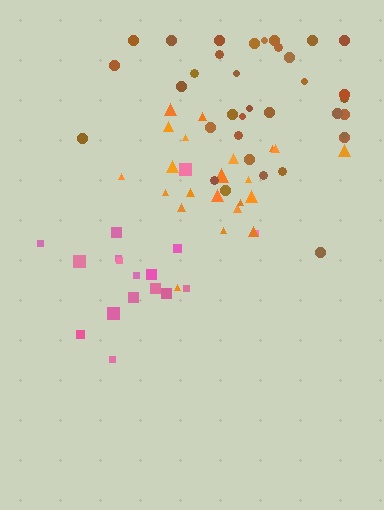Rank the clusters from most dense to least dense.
orange, pink, brown.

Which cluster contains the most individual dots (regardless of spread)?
Brown (35).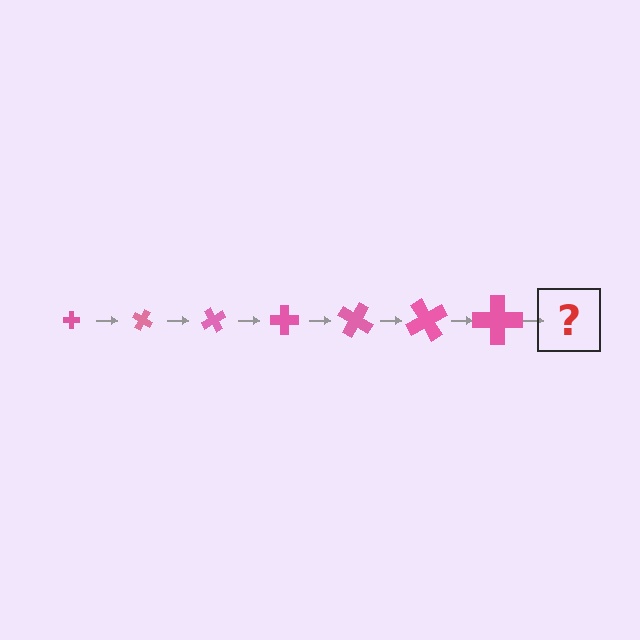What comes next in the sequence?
The next element should be a cross, larger than the previous one and rotated 210 degrees from the start.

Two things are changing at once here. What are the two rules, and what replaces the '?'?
The two rules are that the cross grows larger each step and it rotates 30 degrees each step. The '?' should be a cross, larger than the previous one and rotated 210 degrees from the start.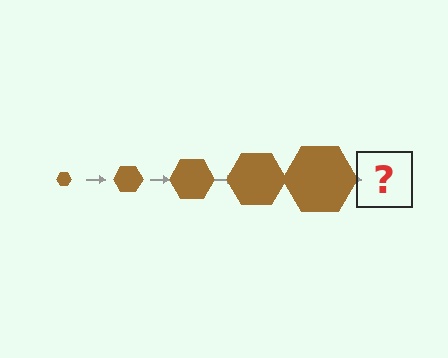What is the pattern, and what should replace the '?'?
The pattern is that the hexagon gets progressively larger each step. The '?' should be a brown hexagon, larger than the previous one.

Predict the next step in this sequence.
The next step is a brown hexagon, larger than the previous one.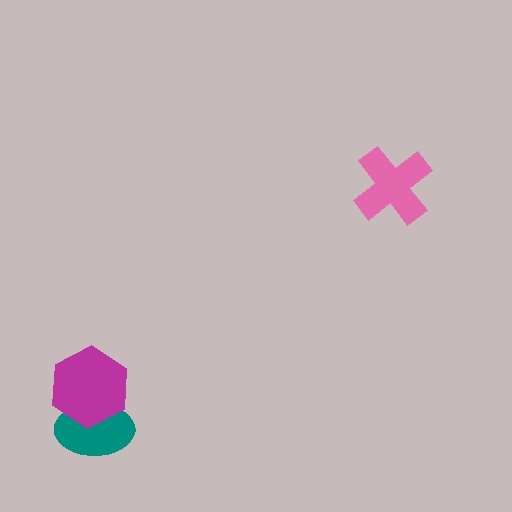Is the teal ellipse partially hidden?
Yes, it is partially covered by another shape.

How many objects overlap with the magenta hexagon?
1 object overlaps with the magenta hexagon.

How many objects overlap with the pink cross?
0 objects overlap with the pink cross.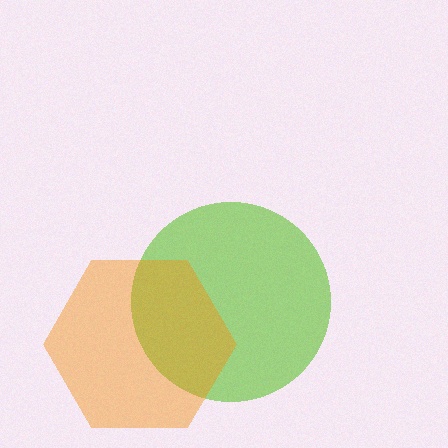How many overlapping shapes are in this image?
There are 2 overlapping shapes in the image.